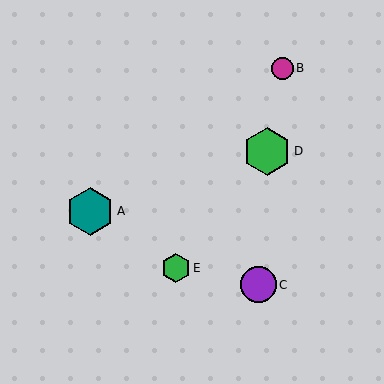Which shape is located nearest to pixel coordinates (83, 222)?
The teal hexagon (labeled A) at (90, 211) is nearest to that location.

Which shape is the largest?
The teal hexagon (labeled A) is the largest.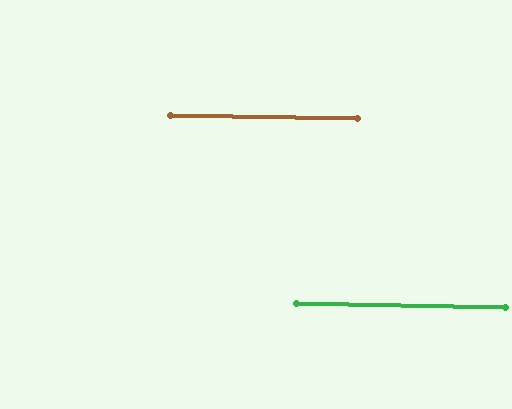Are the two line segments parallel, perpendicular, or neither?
Parallel — their directions differ by only 0.0°.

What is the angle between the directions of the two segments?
Approximately 0 degrees.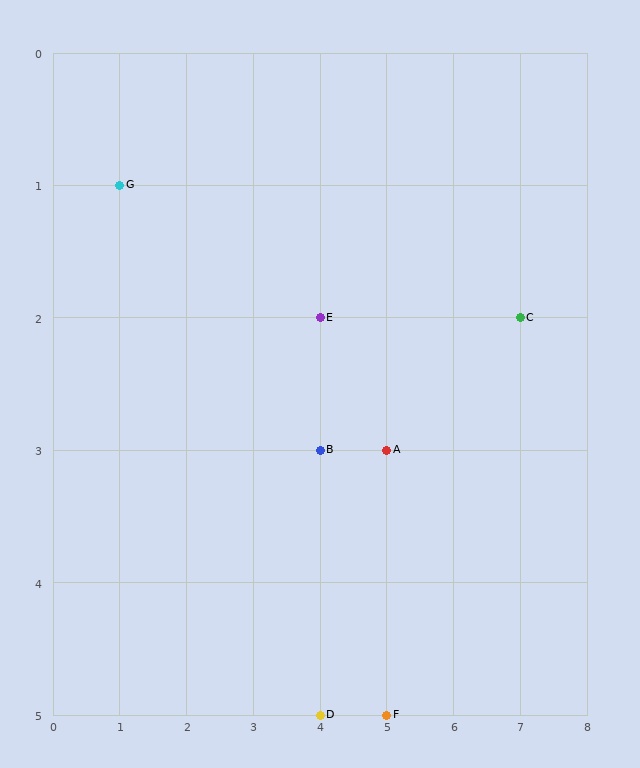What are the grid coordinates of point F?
Point F is at grid coordinates (5, 5).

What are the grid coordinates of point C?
Point C is at grid coordinates (7, 2).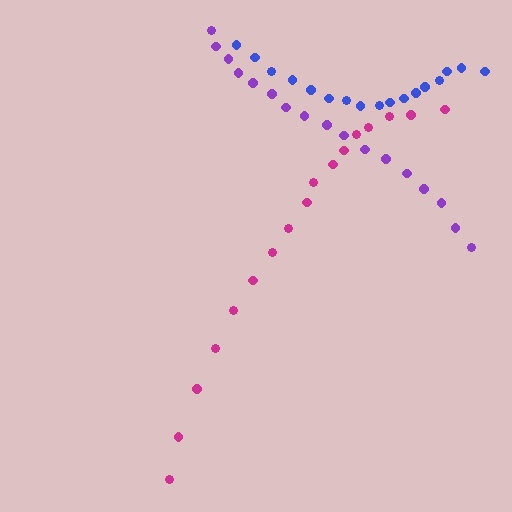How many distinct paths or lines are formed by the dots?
There are 3 distinct paths.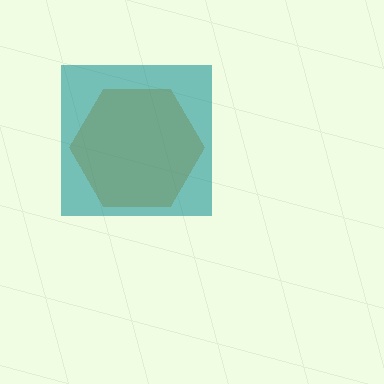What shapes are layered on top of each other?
The layered shapes are: an orange hexagon, a teal square.